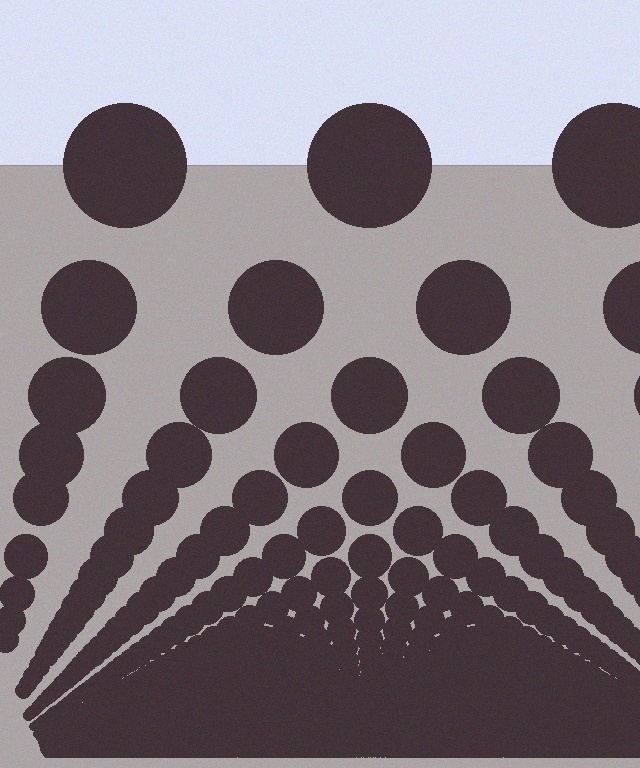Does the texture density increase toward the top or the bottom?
Density increases toward the bottom.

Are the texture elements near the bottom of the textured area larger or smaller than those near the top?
Smaller. The gradient is inverted — elements near the bottom are smaller and denser.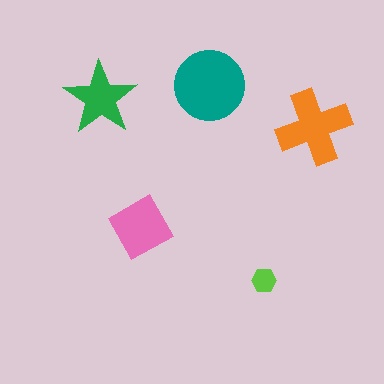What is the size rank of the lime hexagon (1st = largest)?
5th.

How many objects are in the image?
There are 5 objects in the image.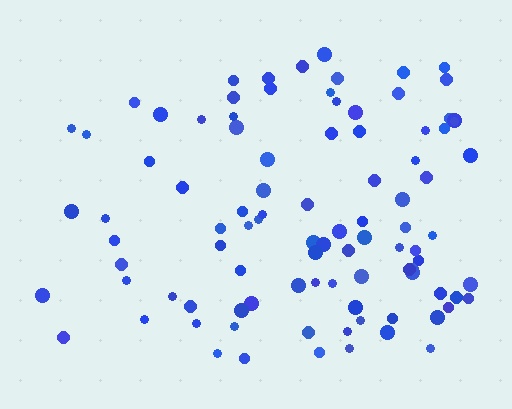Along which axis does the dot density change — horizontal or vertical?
Horizontal.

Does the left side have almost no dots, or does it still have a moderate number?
Still a moderate number, just noticeably fewer than the right.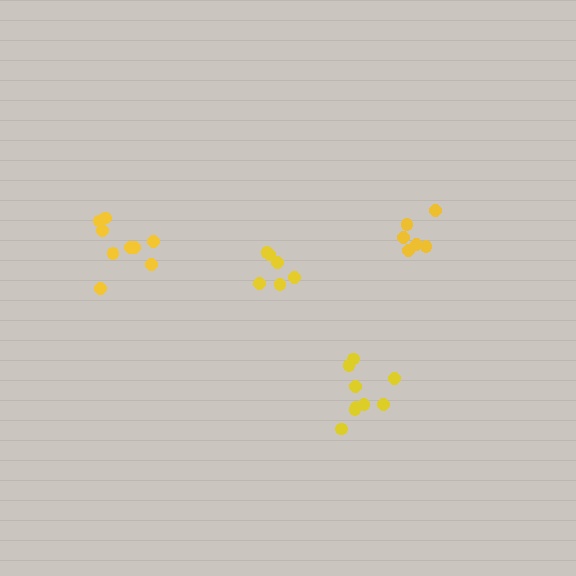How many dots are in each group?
Group 1: 6 dots, Group 2: 9 dots, Group 3: 9 dots, Group 4: 6 dots (30 total).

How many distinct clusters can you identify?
There are 4 distinct clusters.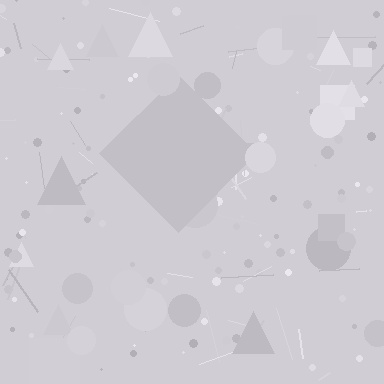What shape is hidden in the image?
A diamond is hidden in the image.